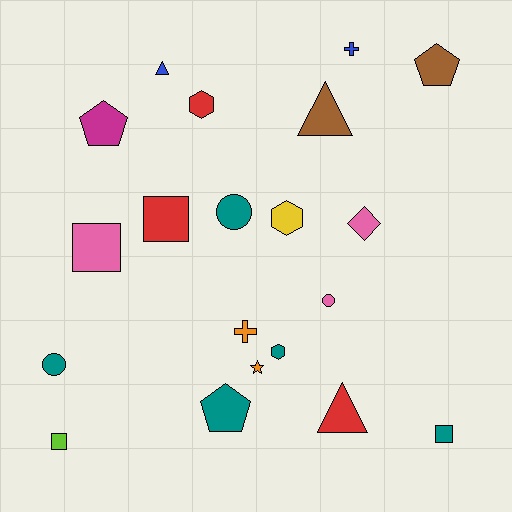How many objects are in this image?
There are 20 objects.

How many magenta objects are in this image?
There is 1 magenta object.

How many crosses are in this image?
There are 2 crosses.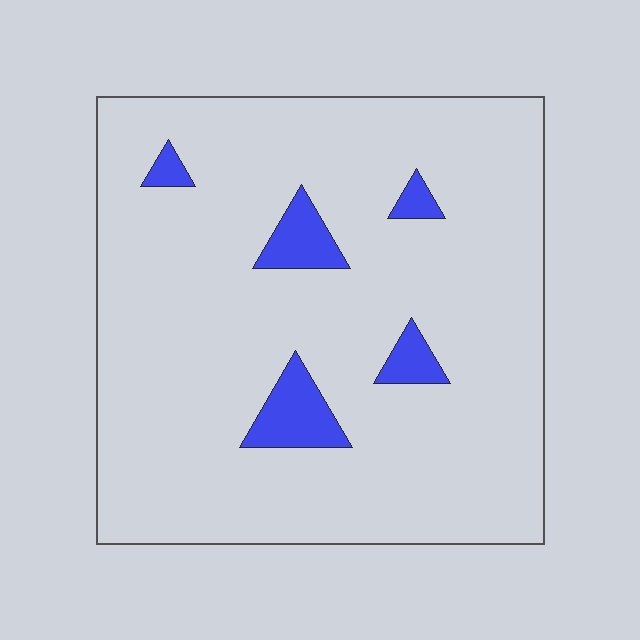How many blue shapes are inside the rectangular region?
5.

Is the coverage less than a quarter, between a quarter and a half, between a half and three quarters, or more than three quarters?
Less than a quarter.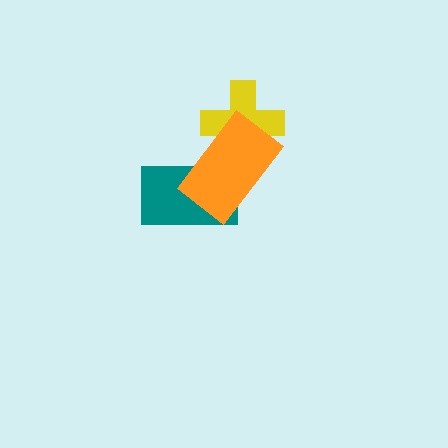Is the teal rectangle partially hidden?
Yes, it is partially covered by another shape.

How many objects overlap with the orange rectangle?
2 objects overlap with the orange rectangle.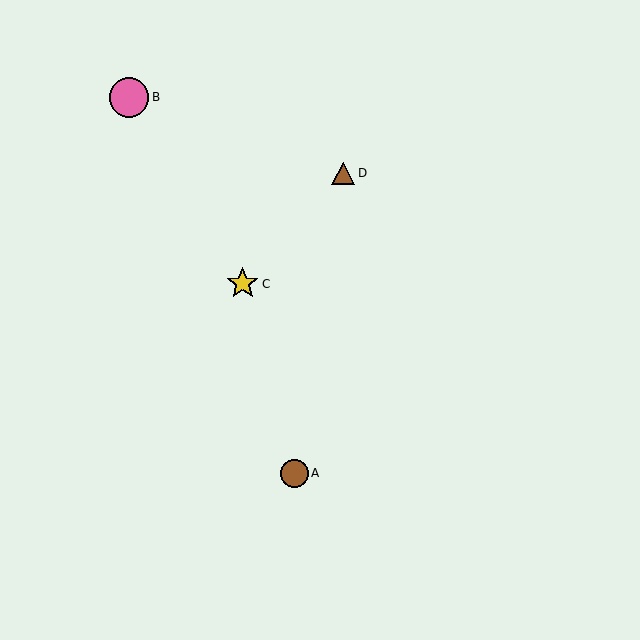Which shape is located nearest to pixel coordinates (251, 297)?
The yellow star (labeled C) at (243, 284) is nearest to that location.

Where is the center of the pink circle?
The center of the pink circle is at (129, 97).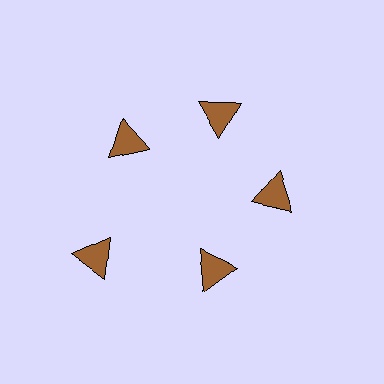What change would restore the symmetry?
The symmetry would be restored by moving it inward, back onto the ring so that all 5 triangles sit at equal angles and equal distance from the center.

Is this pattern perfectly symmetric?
No. The 5 brown triangles are arranged in a ring, but one element near the 8 o'clock position is pushed outward from the center, breaking the 5-fold rotational symmetry.